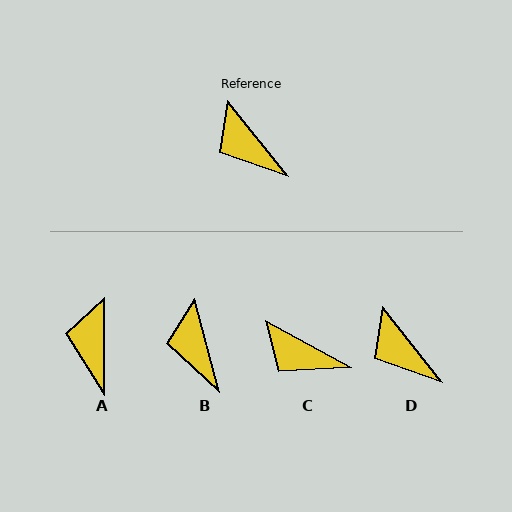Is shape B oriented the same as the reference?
No, it is off by about 23 degrees.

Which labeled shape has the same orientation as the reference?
D.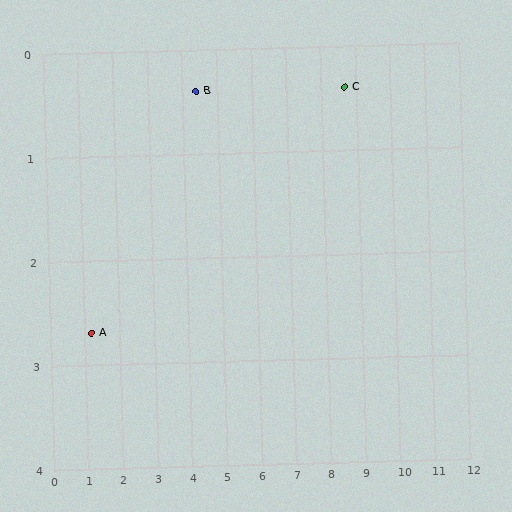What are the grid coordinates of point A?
Point A is at approximately (1.2, 2.7).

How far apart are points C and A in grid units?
Points C and A are about 7.8 grid units apart.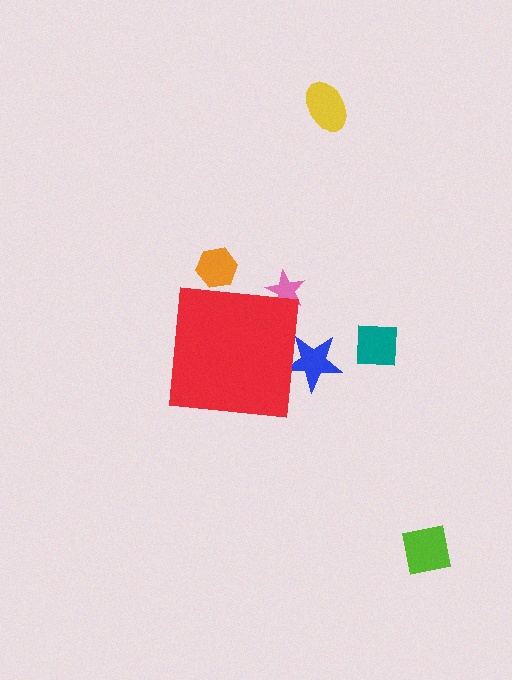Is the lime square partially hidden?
No, the lime square is fully visible.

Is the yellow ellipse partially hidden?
No, the yellow ellipse is fully visible.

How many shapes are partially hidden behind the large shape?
3 shapes are partially hidden.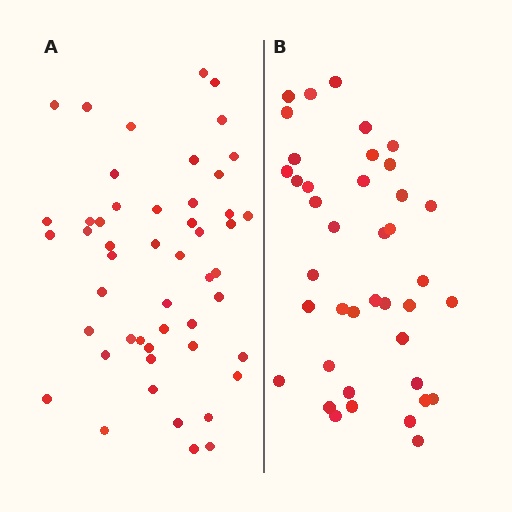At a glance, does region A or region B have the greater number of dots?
Region A (the left region) has more dots.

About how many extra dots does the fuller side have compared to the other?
Region A has roughly 10 or so more dots than region B.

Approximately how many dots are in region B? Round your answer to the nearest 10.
About 40 dots.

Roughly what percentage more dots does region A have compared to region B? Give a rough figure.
About 25% more.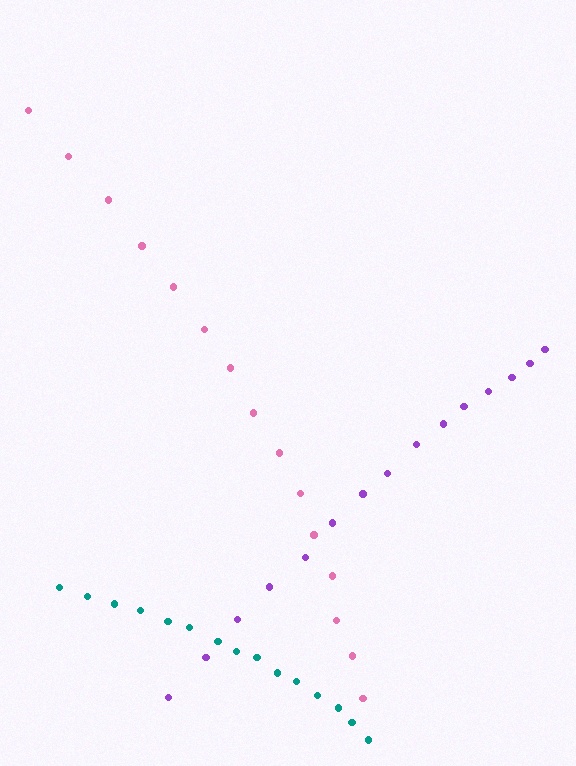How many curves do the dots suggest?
There are 3 distinct paths.